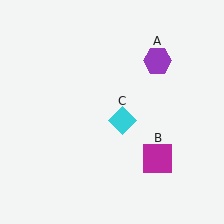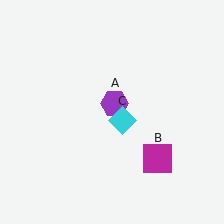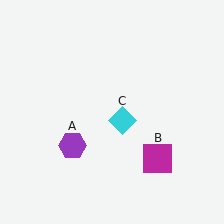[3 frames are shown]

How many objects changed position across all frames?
1 object changed position: purple hexagon (object A).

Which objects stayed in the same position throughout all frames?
Magenta square (object B) and cyan diamond (object C) remained stationary.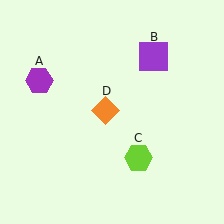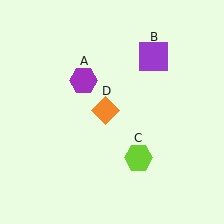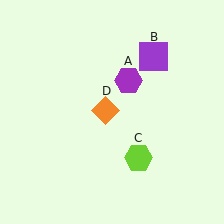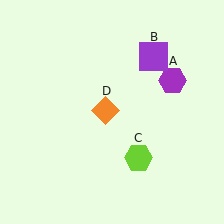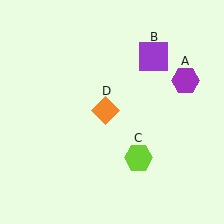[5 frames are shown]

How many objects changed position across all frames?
1 object changed position: purple hexagon (object A).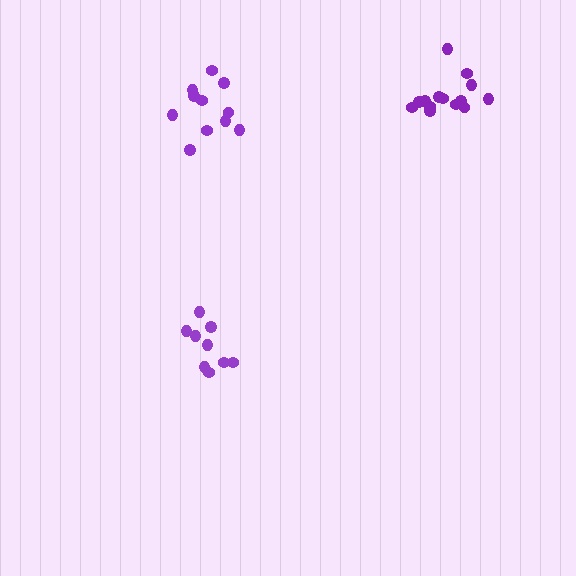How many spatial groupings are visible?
There are 3 spatial groupings.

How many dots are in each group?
Group 1: 11 dots, Group 2: 14 dots, Group 3: 9 dots (34 total).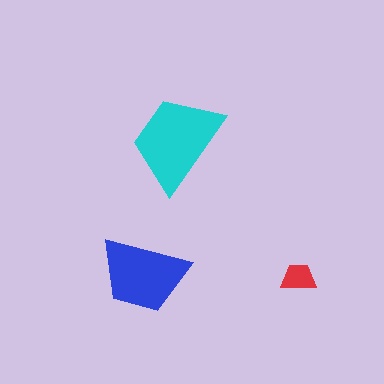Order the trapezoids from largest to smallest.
the cyan one, the blue one, the red one.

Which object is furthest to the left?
The blue trapezoid is leftmost.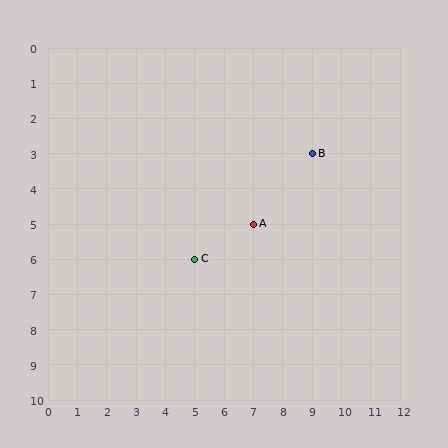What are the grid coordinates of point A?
Point A is at grid coordinates (7, 5).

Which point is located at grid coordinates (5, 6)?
Point C is at (5, 6).